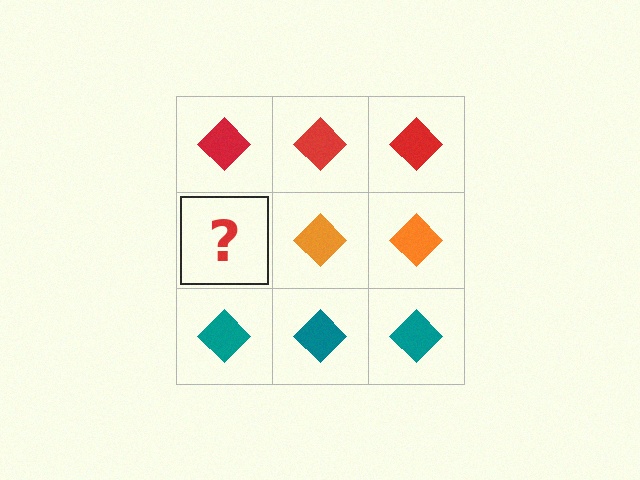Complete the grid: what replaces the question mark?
The question mark should be replaced with an orange diamond.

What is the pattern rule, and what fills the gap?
The rule is that each row has a consistent color. The gap should be filled with an orange diamond.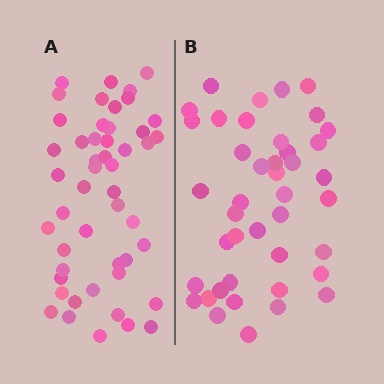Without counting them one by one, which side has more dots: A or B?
Region A (the left region) has more dots.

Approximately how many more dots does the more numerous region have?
Region A has roughly 8 or so more dots than region B.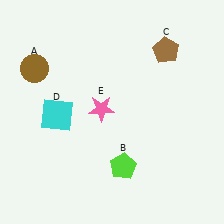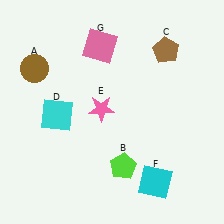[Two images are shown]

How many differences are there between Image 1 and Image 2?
There are 2 differences between the two images.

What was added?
A cyan square (F), a pink square (G) were added in Image 2.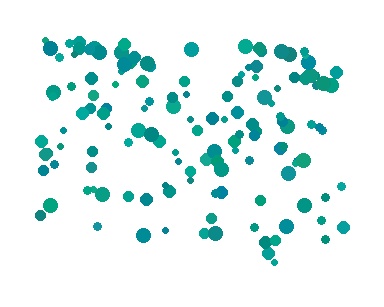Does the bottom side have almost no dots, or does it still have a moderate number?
Still a moderate number, just noticeably fewer than the top.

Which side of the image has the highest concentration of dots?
The top.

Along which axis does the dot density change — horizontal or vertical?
Vertical.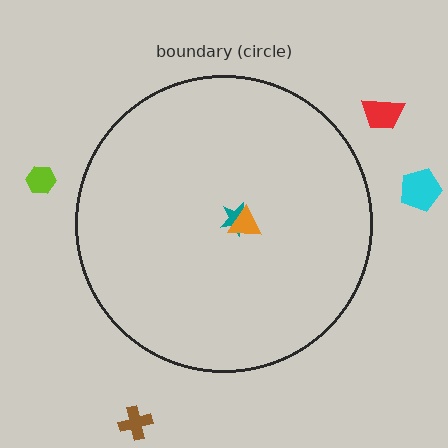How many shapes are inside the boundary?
2 inside, 4 outside.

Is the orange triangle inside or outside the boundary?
Inside.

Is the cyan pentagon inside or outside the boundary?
Outside.